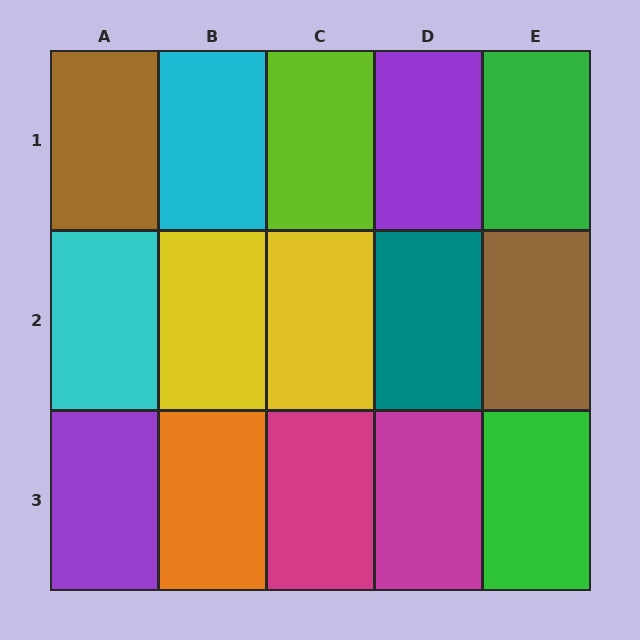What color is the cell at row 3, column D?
Magenta.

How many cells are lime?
1 cell is lime.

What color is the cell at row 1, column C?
Lime.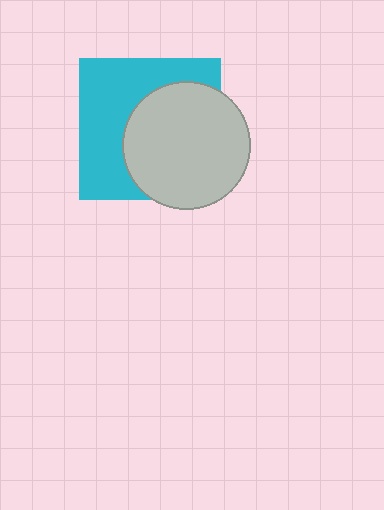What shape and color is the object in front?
The object in front is a light gray circle.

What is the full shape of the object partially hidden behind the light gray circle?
The partially hidden object is a cyan square.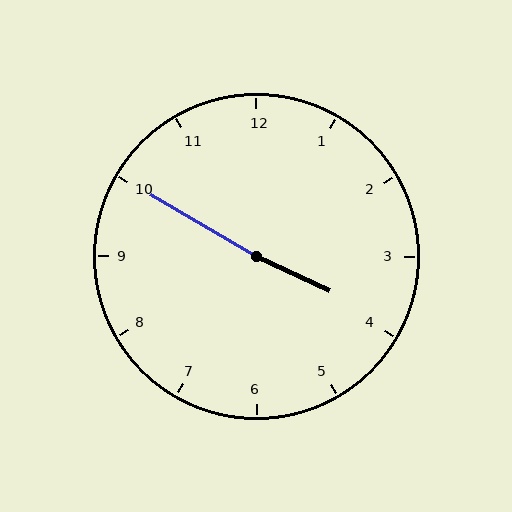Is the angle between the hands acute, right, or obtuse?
It is obtuse.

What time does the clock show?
3:50.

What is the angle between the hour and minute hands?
Approximately 175 degrees.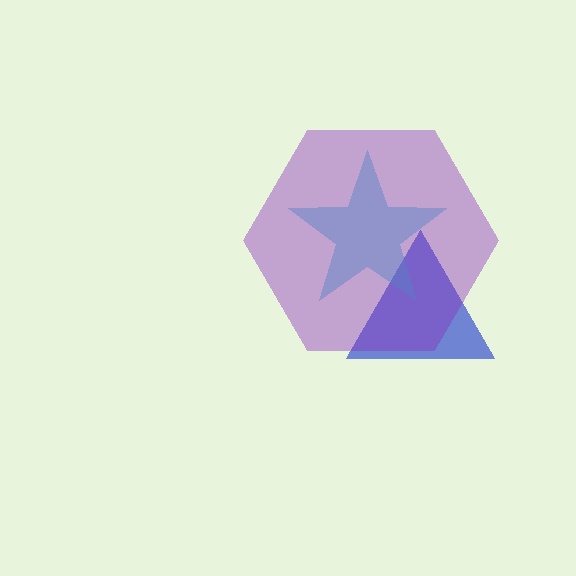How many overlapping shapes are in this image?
There are 3 overlapping shapes in the image.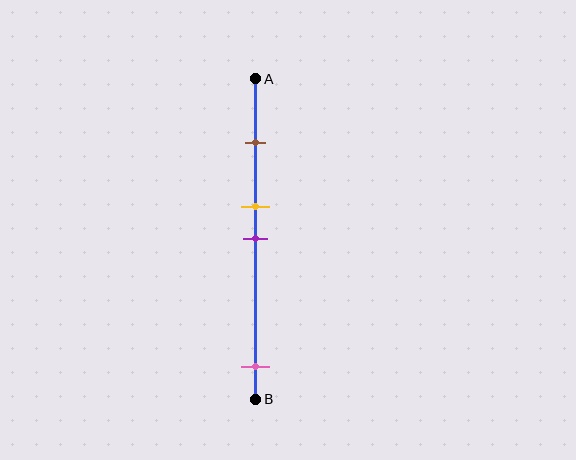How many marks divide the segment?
There are 4 marks dividing the segment.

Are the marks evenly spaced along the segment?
No, the marks are not evenly spaced.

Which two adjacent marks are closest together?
The yellow and purple marks are the closest adjacent pair.